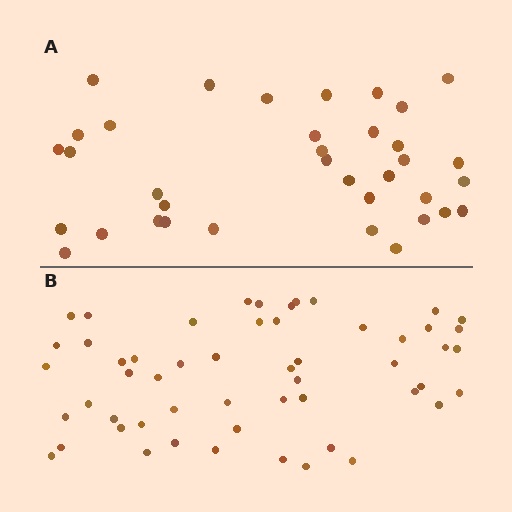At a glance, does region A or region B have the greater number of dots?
Region B (the bottom region) has more dots.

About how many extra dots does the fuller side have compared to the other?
Region B has approximately 20 more dots than region A.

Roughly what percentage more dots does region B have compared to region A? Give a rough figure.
About 50% more.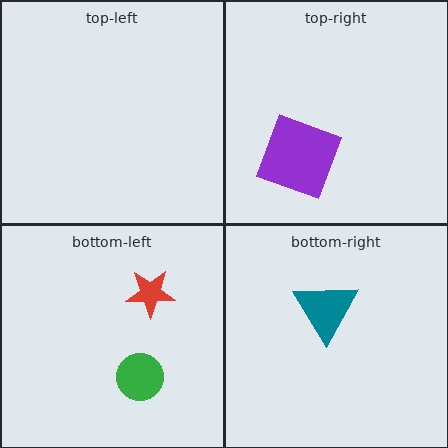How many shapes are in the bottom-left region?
2.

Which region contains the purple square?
The top-right region.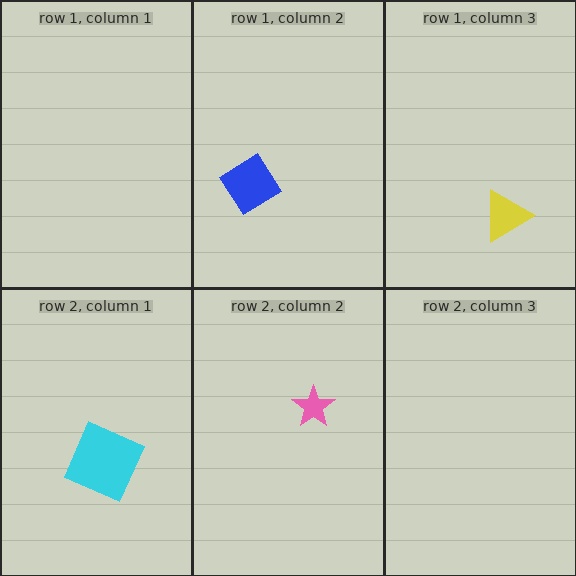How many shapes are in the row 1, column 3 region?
1.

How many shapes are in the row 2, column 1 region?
1.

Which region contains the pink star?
The row 2, column 2 region.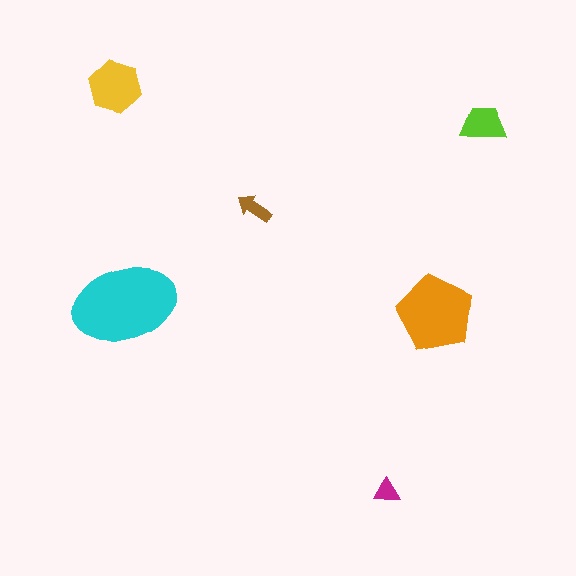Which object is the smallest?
The magenta triangle.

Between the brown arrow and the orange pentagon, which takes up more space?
The orange pentagon.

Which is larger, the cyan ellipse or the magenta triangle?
The cyan ellipse.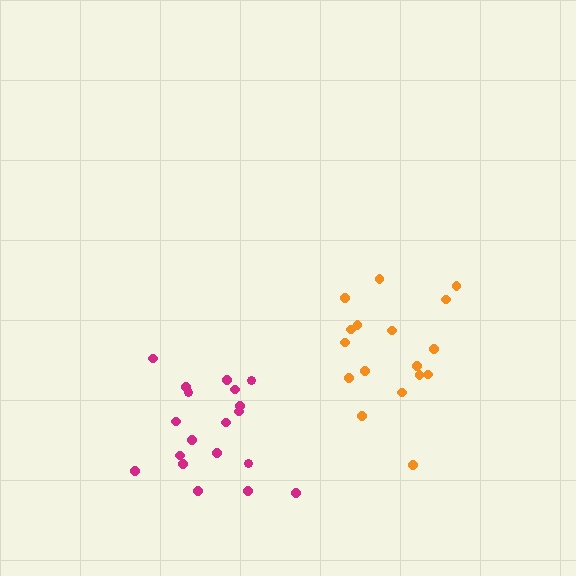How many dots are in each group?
Group 1: 17 dots, Group 2: 19 dots (36 total).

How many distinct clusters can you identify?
There are 2 distinct clusters.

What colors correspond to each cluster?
The clusters are colored: orange, magenta.